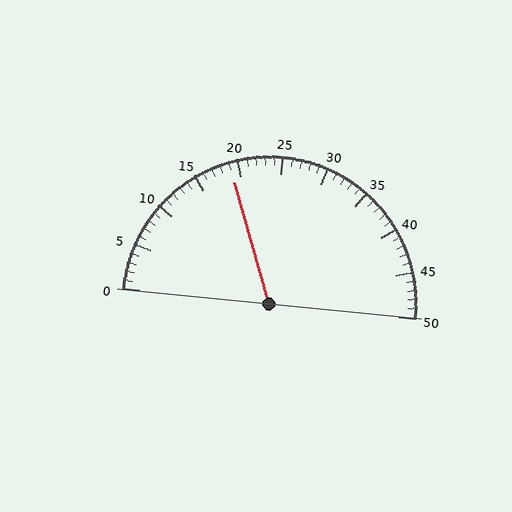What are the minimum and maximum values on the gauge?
The gauge ranges from 0 to 50.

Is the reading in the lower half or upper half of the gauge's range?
The reading is in the lower half of the range (0 to 50).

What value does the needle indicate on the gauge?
The needle indicates approximately 19.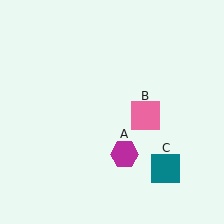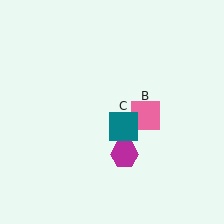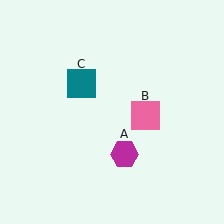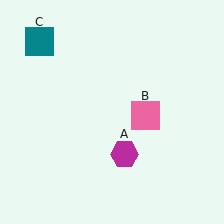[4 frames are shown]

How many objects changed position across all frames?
1 object changed position: teal square (object C).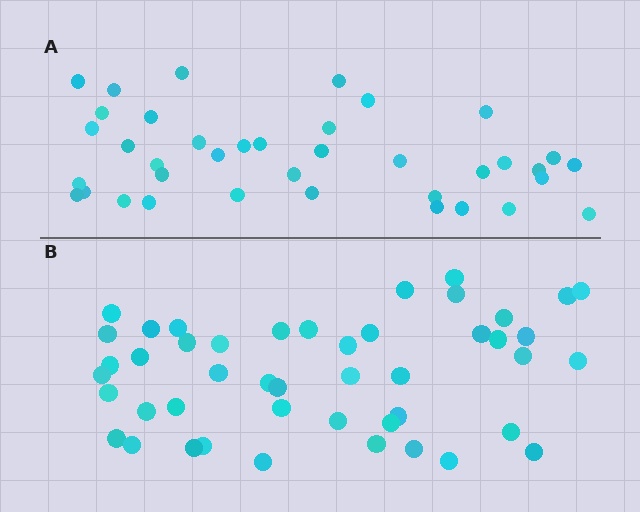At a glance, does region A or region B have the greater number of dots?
Region B (the bottom region) has more dots.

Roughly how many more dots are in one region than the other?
Region B has roughly 8 or so more dots than region A.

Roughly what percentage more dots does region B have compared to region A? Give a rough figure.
About 20% more.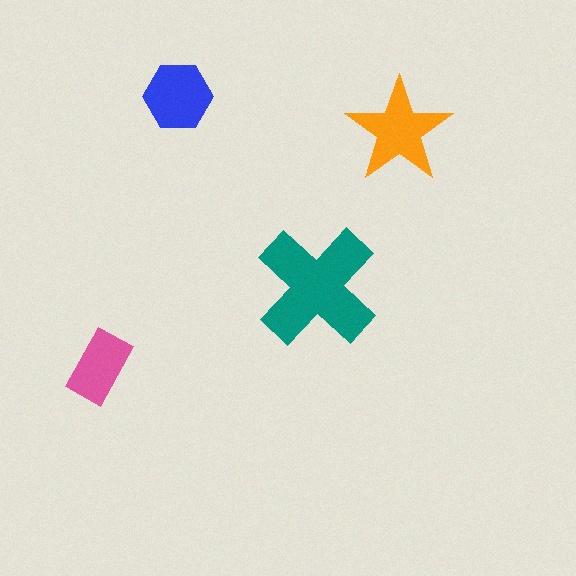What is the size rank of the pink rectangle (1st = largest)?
4th.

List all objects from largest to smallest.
The teal cross, the orange star, the blue hexagon, the pink rectangle.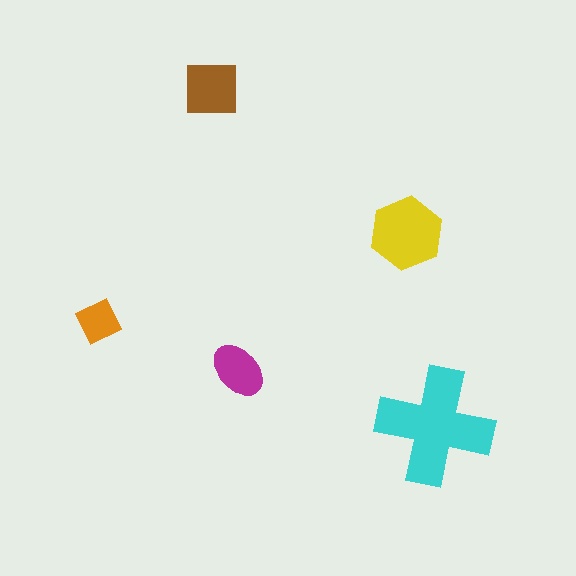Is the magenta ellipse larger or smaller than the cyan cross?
Smaller.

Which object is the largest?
The cyan cross.